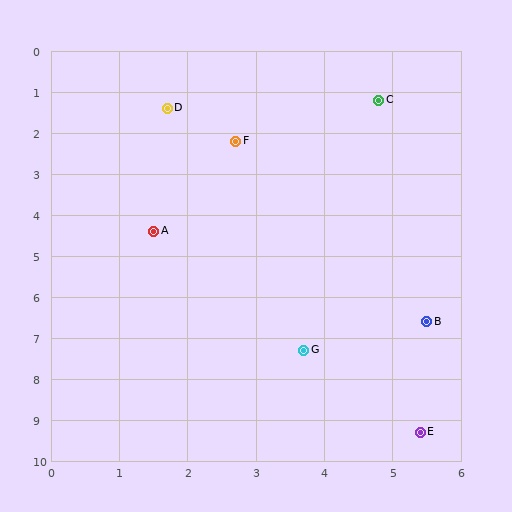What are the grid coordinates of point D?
Point D is at approximately (1.7, 1.4).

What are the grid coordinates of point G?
Point G is at approximately (3.7, 7.3).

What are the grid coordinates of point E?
Point E is at approximately (5.4, 9.3).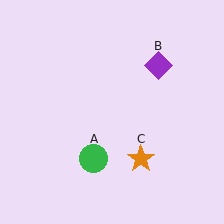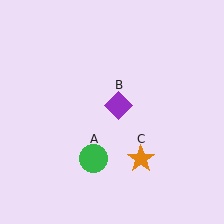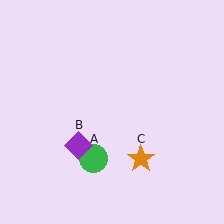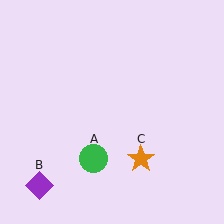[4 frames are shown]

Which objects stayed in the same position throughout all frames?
Green circle (object A) and orange star (object C) remained stationary.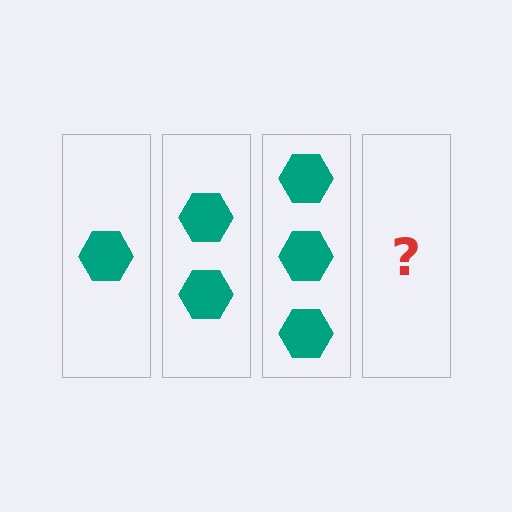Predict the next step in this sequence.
The next step is 4 hexagons.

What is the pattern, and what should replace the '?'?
The pattern is that each step adds one more hexagon. The '?' should be 4 hexagons.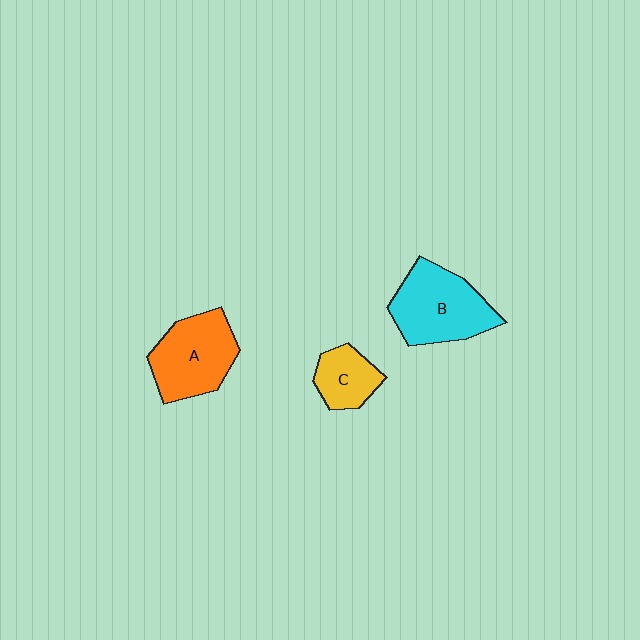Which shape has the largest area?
Shape B (cyan).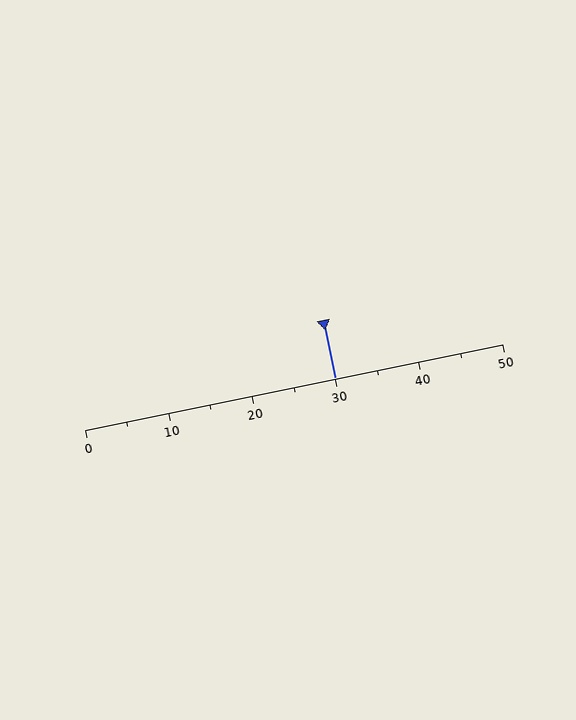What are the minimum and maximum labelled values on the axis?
The axis runs from 0 to 50.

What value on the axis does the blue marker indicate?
The marker indicates approximately 30.